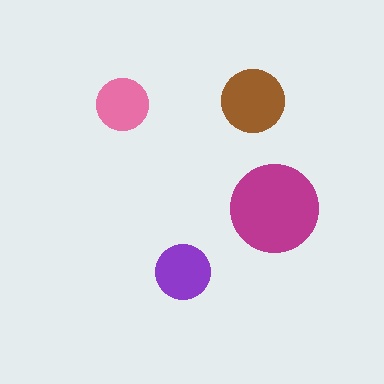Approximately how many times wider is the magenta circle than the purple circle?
About 1.5 times wider.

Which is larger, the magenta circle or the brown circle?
The magenta one.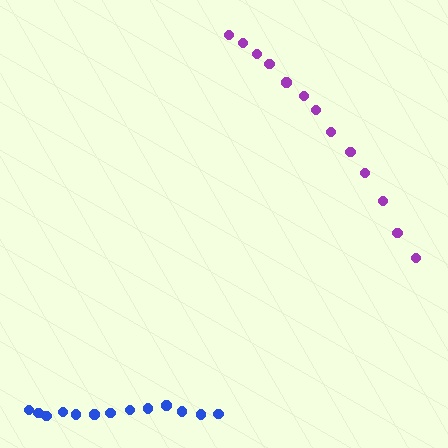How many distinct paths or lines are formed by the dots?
There are 2 distinct paths.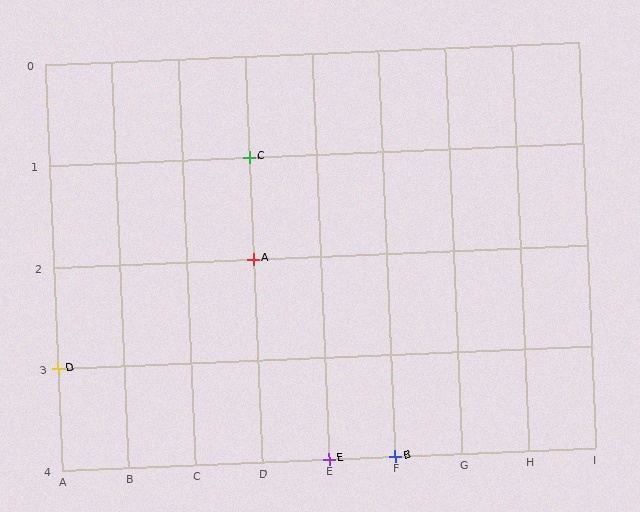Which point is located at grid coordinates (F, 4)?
Point B is at (F, 4).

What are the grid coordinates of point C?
Point C is at grid coordinates (D, 1).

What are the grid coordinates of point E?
Point E is at grid coordinates (E, 4).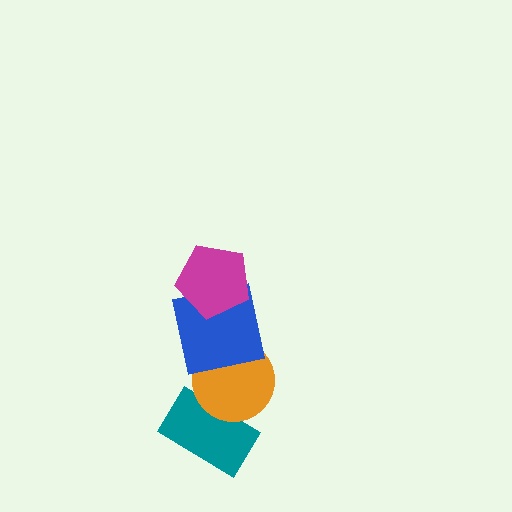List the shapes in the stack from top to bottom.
From top to bottom: the magenta pentagon, the blue square, the orange circle, the teal rectangle.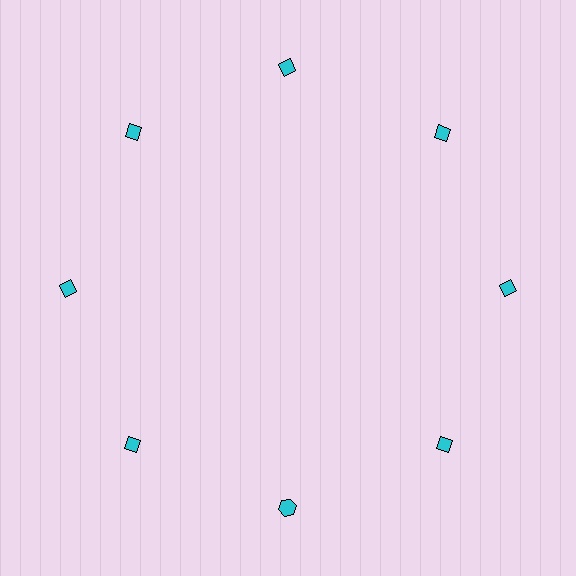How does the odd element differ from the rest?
It has a different shape: hexagon instead of diamond.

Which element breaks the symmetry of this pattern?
The cyan hexagon at roughly the 6 o'clock position breaks the symmetry. All other shapes are cyan diamonds.